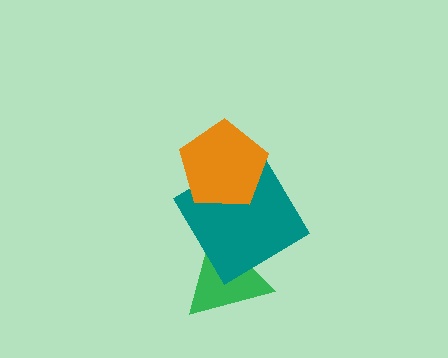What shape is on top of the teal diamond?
The orange pentagon is on top of the teal diamond.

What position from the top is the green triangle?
The green triangle is 3rd from the top.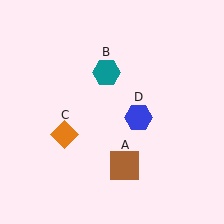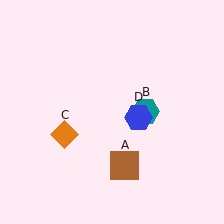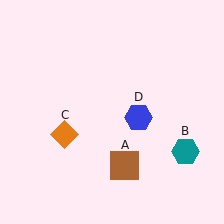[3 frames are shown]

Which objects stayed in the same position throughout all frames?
Brown square (object A) and orange diamond (object C) and blue hexagon (object D) remained stationary.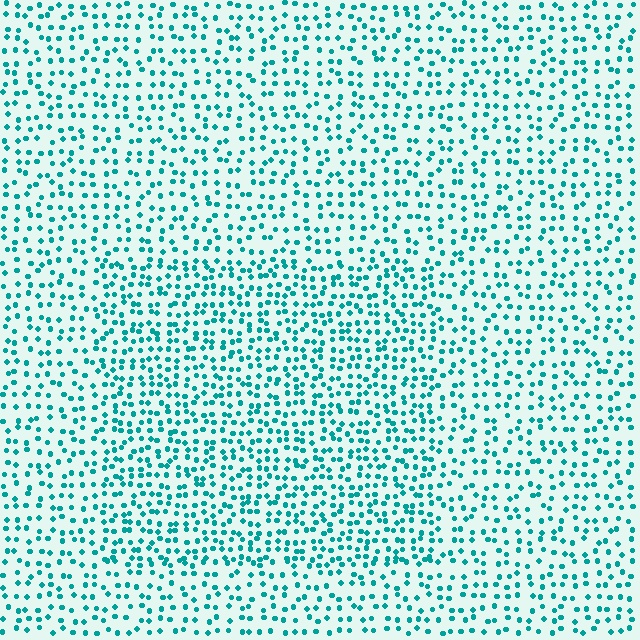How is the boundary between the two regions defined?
The boundary is defined by a change in element density (approximately 1.5x ratio). All elements are the same color, size, and shape.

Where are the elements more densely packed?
The elements are more densely packed inside the rectangle boundary.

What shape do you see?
I see a rectangle.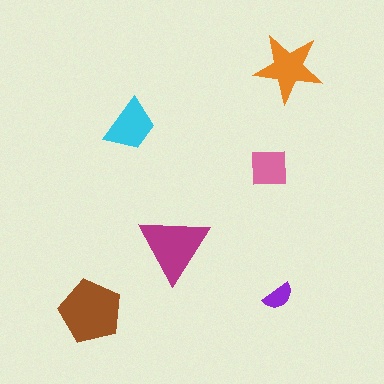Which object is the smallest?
The purple semicircle.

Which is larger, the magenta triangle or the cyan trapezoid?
The magenta triangle.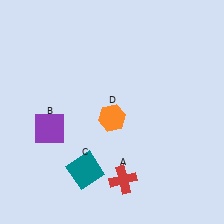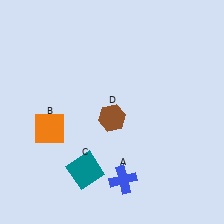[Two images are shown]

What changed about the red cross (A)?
In Image 1, A is red. In Image 2, it changed to blue.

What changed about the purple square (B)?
In Image 1, B is purple. In Image 2, it changed to orange.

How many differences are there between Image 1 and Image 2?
There are 3 differences between the two images.